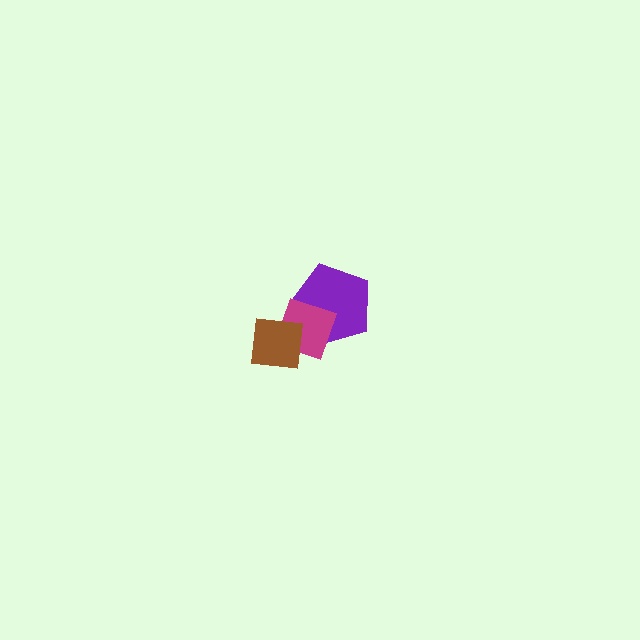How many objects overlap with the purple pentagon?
2 objects overlap with the purple pentagon.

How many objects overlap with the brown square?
2 objects overlap with the brown square.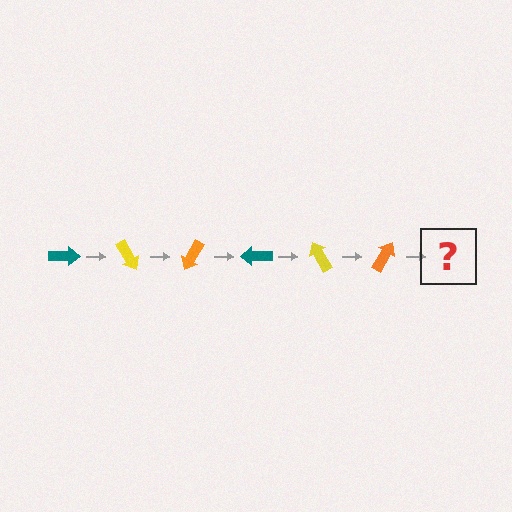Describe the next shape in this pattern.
It should be a teal arrow, rotated 360 degrees from the start.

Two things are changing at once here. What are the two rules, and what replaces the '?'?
The two rules are that it rotates 60 degrees each step and the color cycles through teal, yellow, and orange. The '?' should be a teal arrow, rotated 360 degrees from the start.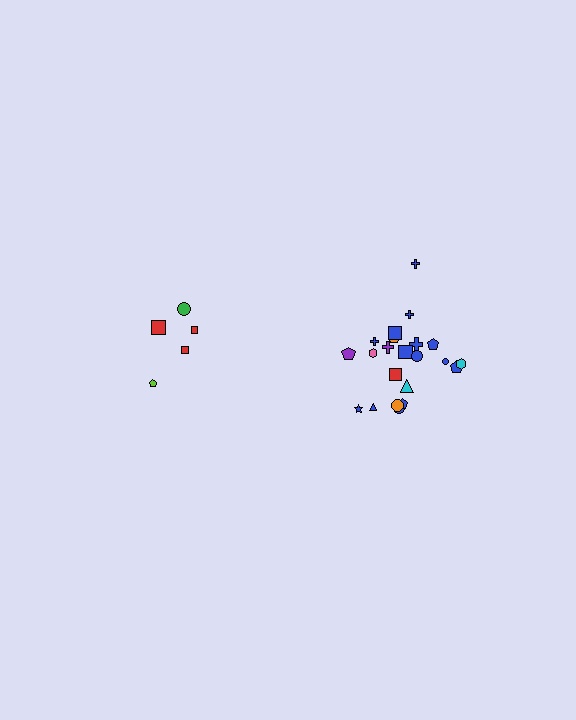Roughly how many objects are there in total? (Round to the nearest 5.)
Roughly 25 objects in total.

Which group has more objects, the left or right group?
The right group.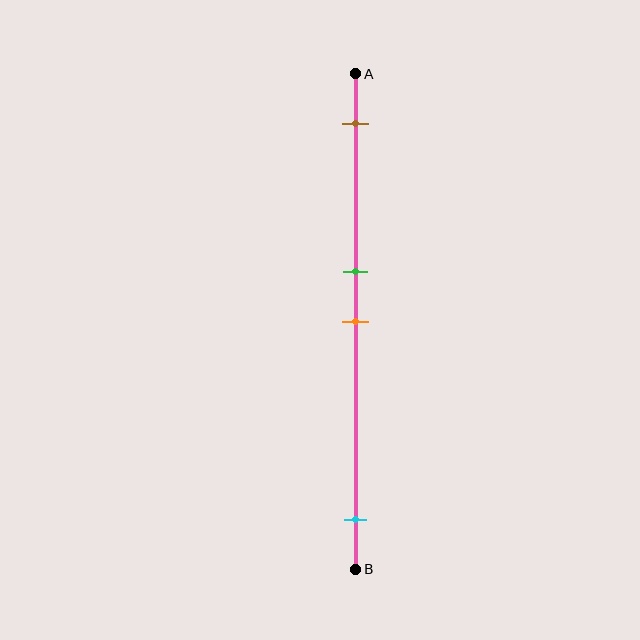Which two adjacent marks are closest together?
The green and orange marks are the closest adjacent pair.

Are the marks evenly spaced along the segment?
No, the marks are not evenly spaced.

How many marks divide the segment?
There are 4 marks dividing the segment.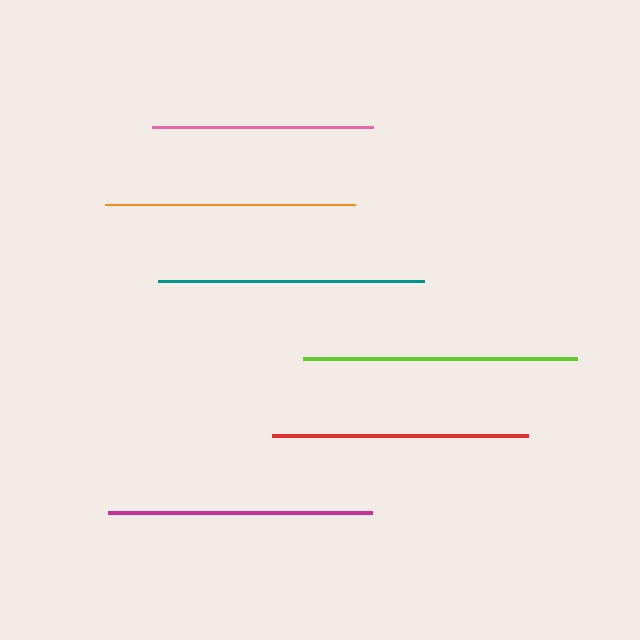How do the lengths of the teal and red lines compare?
The teal and red lines are approximately the same length.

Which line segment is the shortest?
The pink line is the shortest at approximately 221 pixels.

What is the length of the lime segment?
The lime segment is approximately 274 pixels long.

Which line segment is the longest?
The lime line is the longest at approximately 274 pixels.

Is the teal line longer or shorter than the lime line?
The lime line is longer than the teal line.